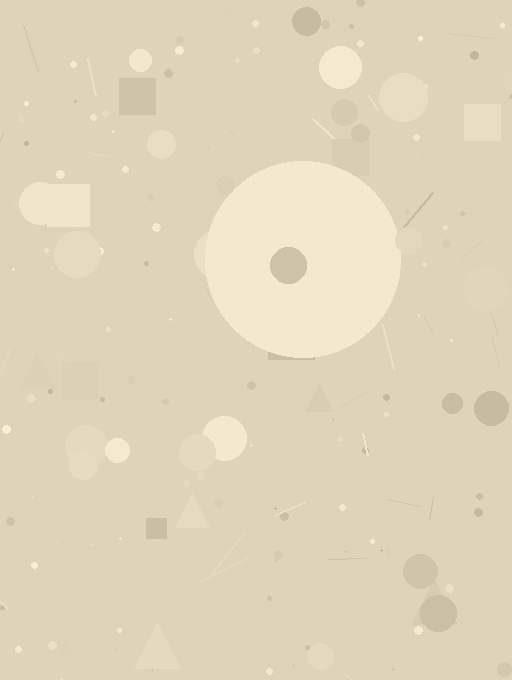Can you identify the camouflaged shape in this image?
The camouflaged shape is a circle.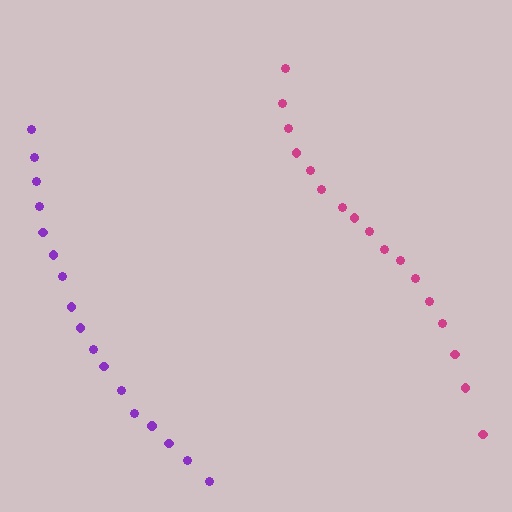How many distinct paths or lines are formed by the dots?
There are 2 distinct paths.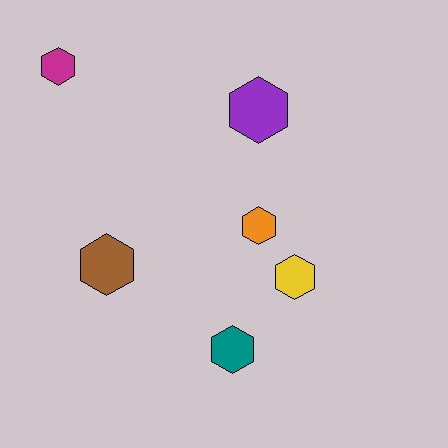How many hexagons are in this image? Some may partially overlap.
There are 6 hexagons.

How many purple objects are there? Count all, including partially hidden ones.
There is 1 purple object.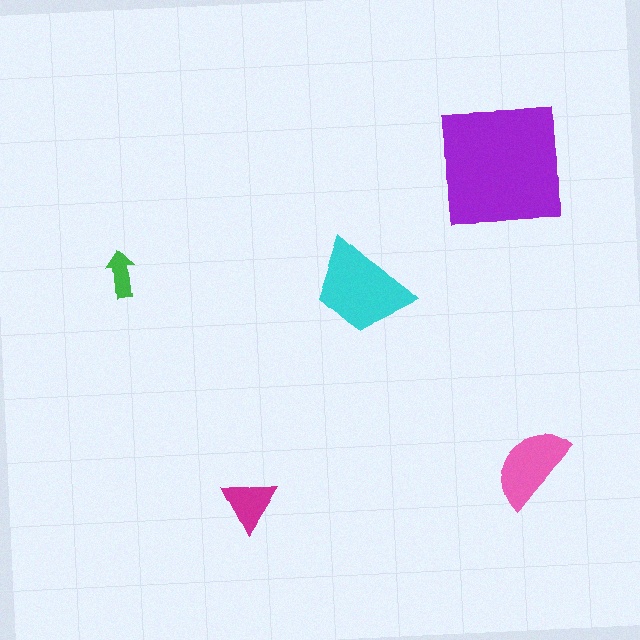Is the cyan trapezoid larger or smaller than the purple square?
Smaller.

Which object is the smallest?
The green arrow.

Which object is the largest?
The purple square.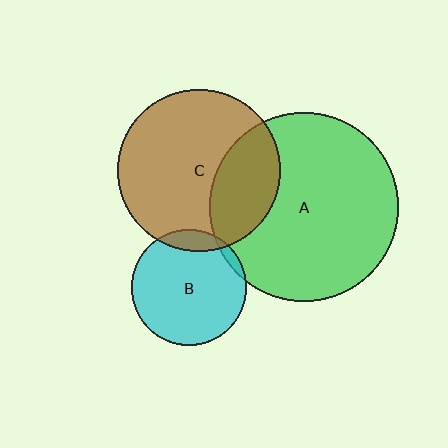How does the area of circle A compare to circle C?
Approximately 1.4 times.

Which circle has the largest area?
Circle A (green).